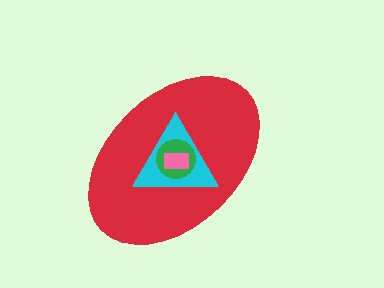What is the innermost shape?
The pink rectangle.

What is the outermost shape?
The red ellipse.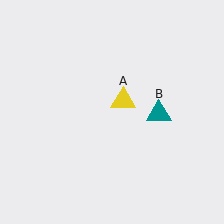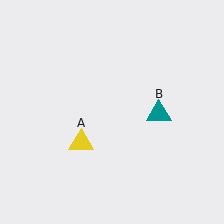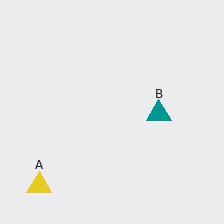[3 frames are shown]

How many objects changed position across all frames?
1 object changed position: yellow triangle (object A).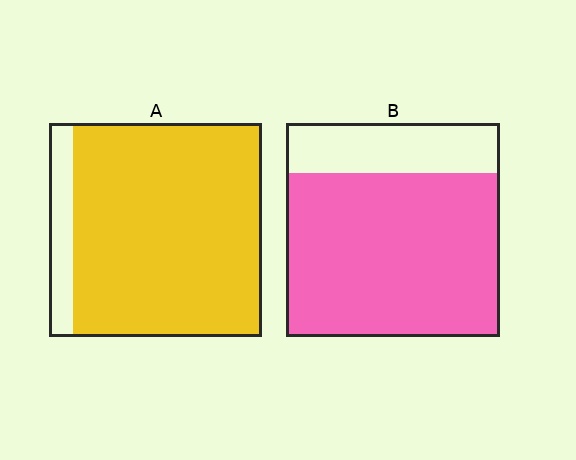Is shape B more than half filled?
Yes.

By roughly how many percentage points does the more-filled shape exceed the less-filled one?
By roughly 10 percentage points (A over B).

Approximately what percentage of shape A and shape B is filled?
A is approximately 90% and B is approximately 75%.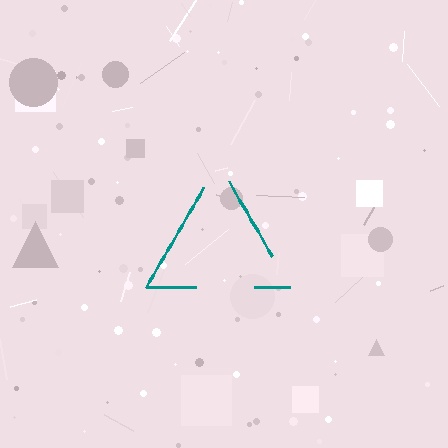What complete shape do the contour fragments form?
The contour fragments form a triangle.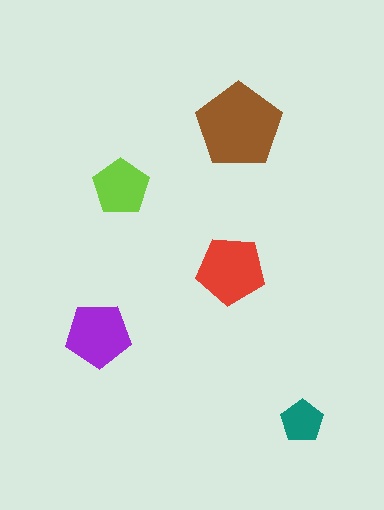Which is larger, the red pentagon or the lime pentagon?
The red one.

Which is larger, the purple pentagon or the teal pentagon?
The purple one.